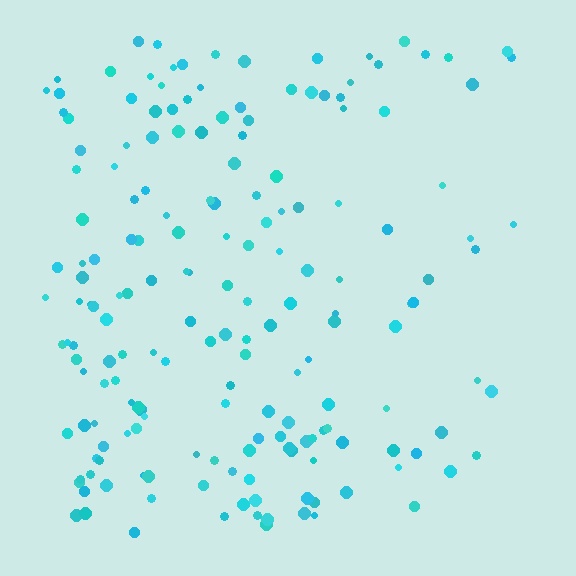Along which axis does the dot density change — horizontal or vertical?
Horizontal.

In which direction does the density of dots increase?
From right to left, with the left side densest.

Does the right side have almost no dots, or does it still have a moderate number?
Still a moderate number, just noticeably fewer than the left.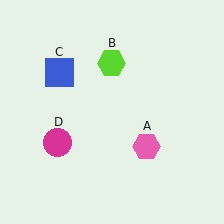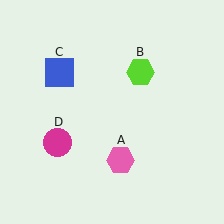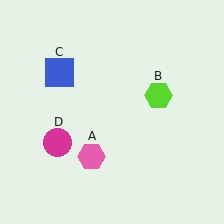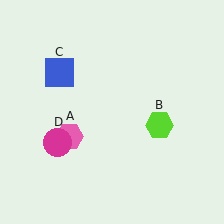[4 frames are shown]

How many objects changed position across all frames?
2 objects changed position: pink hexagon (object A), lime hexagon (object B).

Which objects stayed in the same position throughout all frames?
Blue square (object C) and magenta circle (object D) remained stationary.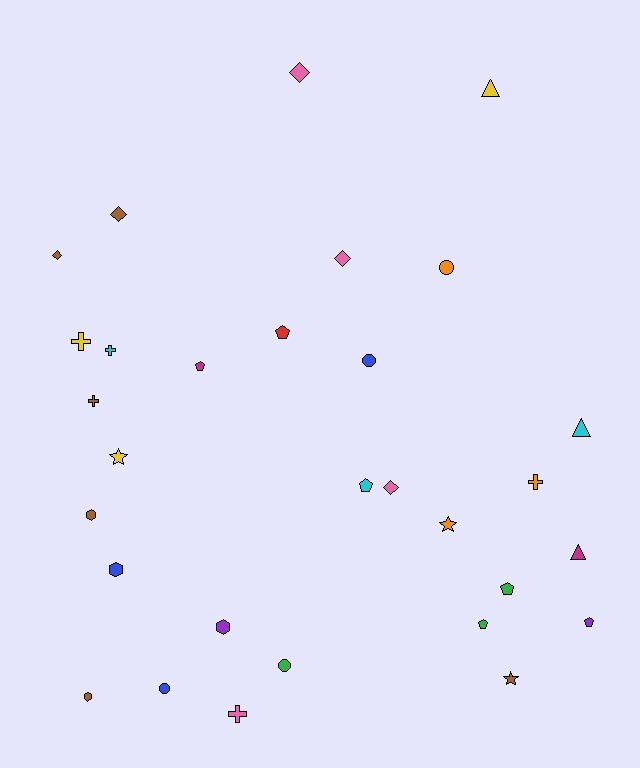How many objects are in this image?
There are 30 objects.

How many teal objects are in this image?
There are no teal objects.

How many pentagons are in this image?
There are 6 pentagons.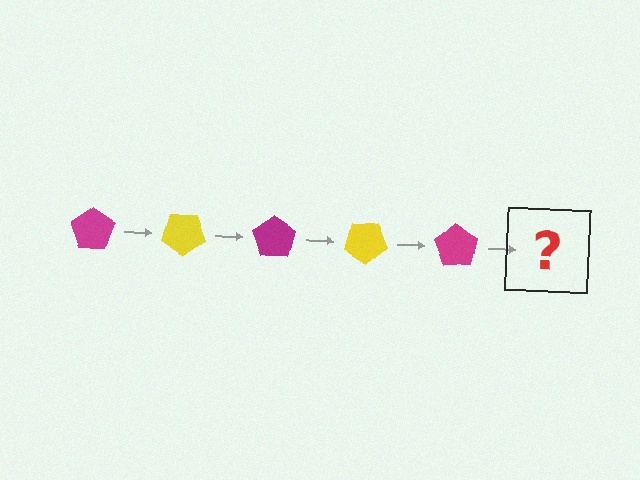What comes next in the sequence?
The next element should be a yellow pentagon, rotated 175 degrees from the start.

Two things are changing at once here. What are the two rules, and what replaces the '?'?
The two rules are that it rotates 35 degrees each step and the color cycles through magenta and yellow. The '?' should be a yellow pentagon, rotated 175 degrees from the start.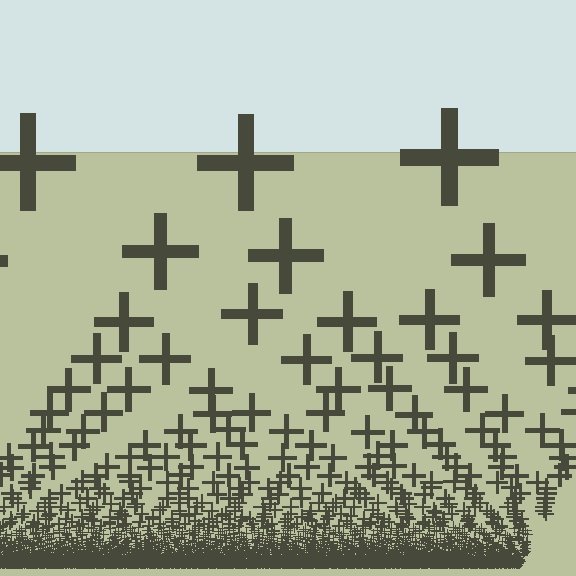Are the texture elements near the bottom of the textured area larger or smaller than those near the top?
Smaller. The gradient is inverted — elements near the bottom are smaller and denser.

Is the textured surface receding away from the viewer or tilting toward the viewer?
The surface appears to tilt toward the viewer. Texture elements get larger and sparser toward the top.